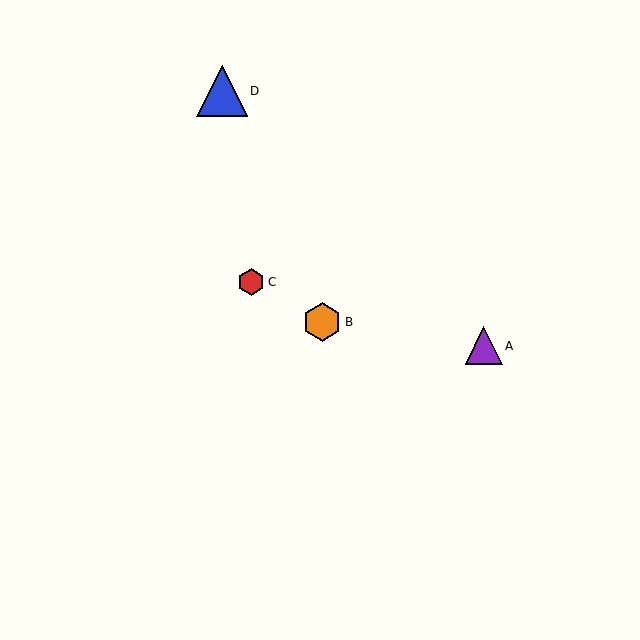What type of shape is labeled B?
Shape B is an orange hexagon.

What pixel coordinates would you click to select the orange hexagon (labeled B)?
Click at (322, 322) to select the orange hexagon B.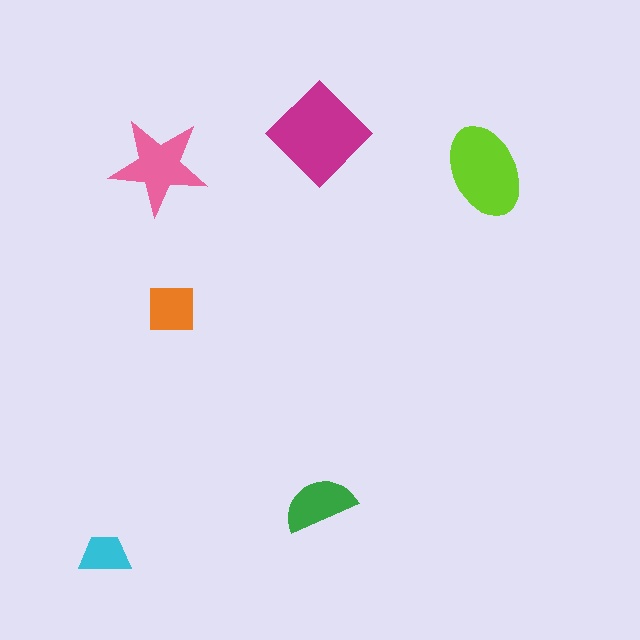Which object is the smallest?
The cyan trapezoid.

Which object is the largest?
The magenta diamond.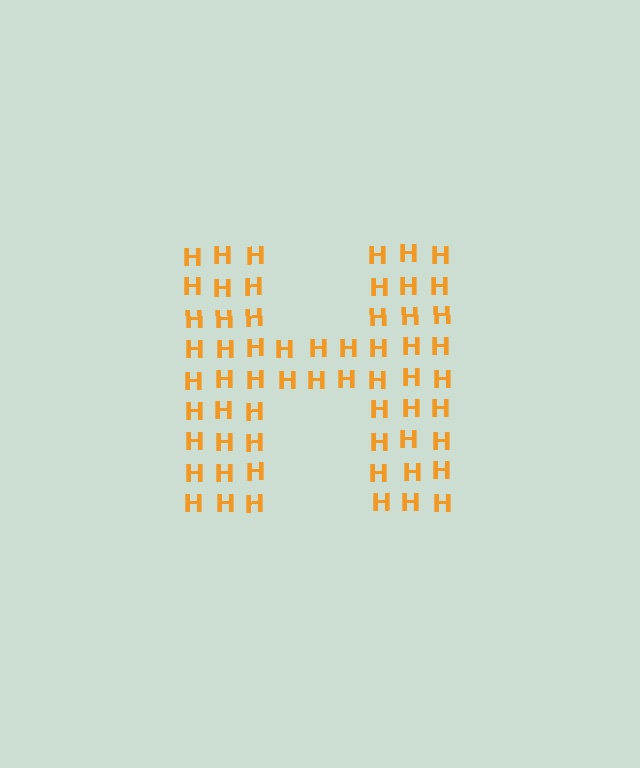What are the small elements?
The small elements are letter H's.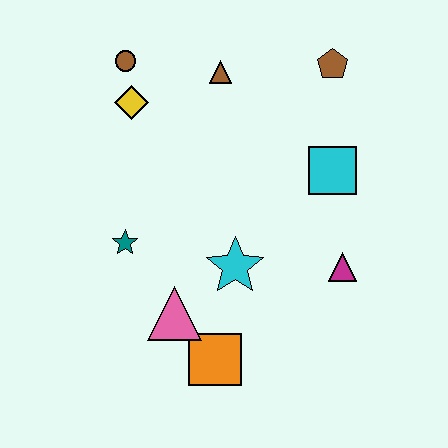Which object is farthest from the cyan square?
The brown circle is farthest from the cyan square.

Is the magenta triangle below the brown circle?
Yes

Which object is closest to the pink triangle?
The orange square is closest to the pink triangle.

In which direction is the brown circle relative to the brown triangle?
The brown circle is to the left of the brown triangle.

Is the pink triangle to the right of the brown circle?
Yes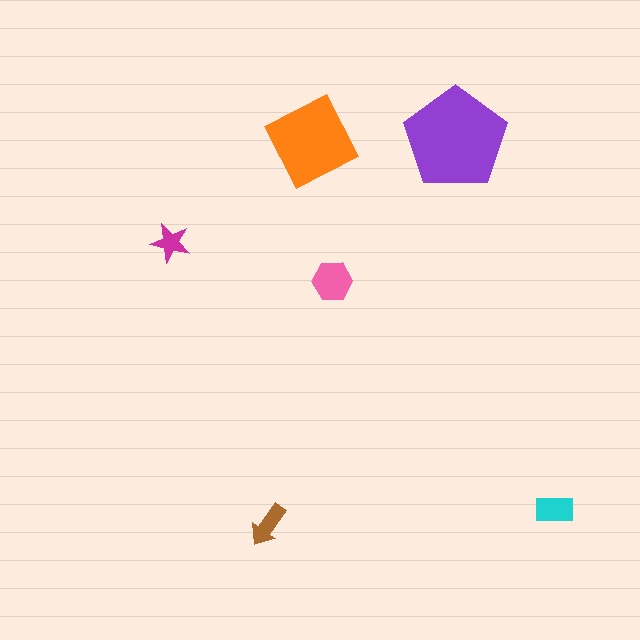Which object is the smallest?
The magenta star.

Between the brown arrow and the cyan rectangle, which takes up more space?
The cyan rectangle.